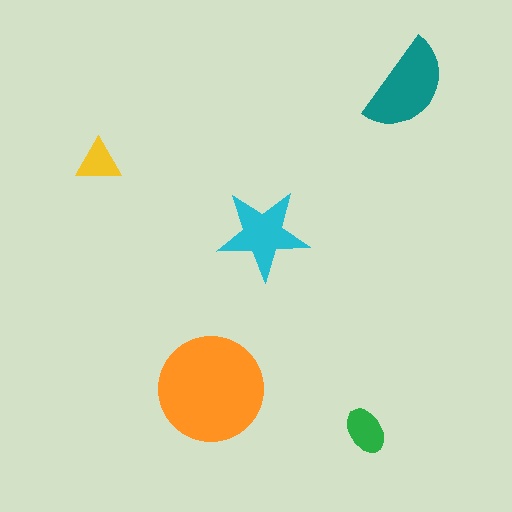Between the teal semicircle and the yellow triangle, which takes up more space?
The teal semicircle.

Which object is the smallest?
The yellow triangle.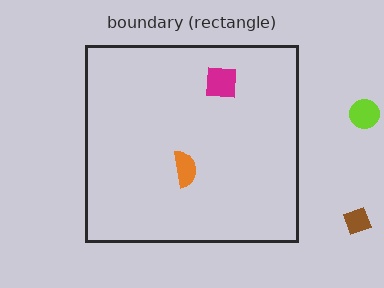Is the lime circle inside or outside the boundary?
Outside.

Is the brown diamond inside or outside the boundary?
Outside.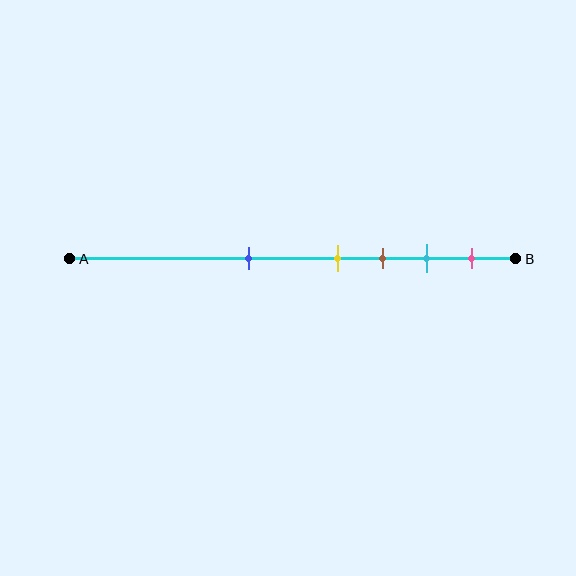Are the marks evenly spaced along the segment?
No, the marks are not evenly spaced.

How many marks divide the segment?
There are 5 marks dividing the segment.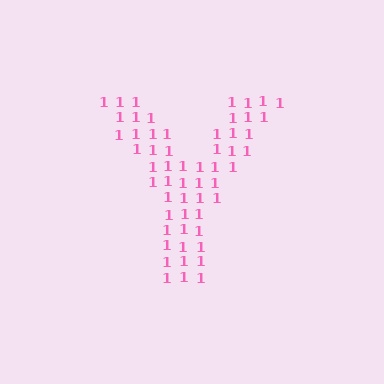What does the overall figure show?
The overall figure shows the letter Y.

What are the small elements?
The small elements are digit 1's.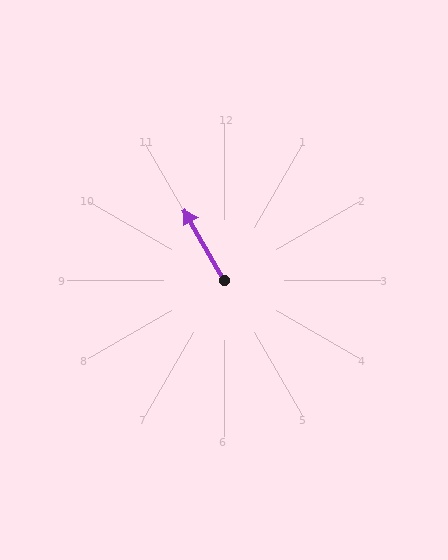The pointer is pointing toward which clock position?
Roughly 11 o'clock.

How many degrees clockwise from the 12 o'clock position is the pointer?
Approximately 330 degrees.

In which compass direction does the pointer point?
Northwest.